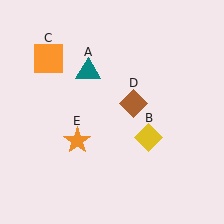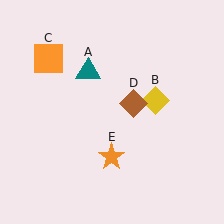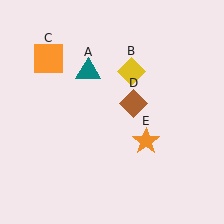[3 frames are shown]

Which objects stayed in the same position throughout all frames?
Teal triangle (object A) and orange square (object C) and brown diamond (object D) remained stationary.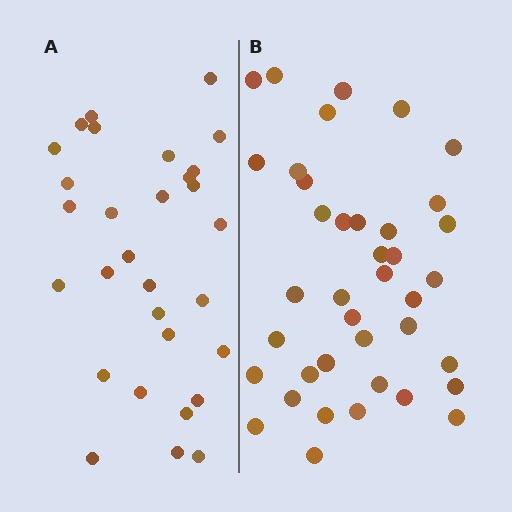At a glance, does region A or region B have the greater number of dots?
Region B (the right region) has more dots.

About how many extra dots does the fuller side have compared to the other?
Region B has roughly 8 or so more dots than region A.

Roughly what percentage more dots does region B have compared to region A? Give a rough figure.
About 30% more.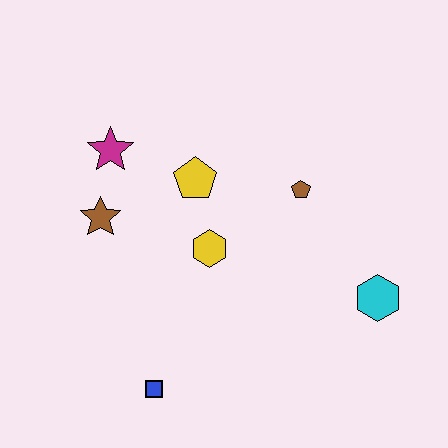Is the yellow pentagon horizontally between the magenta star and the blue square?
No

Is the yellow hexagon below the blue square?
No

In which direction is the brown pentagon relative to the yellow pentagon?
The brown pentagon is to the right of the yellow pentagon.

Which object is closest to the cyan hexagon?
The brown pentagon is closest to the cyan hexagon.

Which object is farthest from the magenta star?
The cyan hexagon is farthest from the magenta star.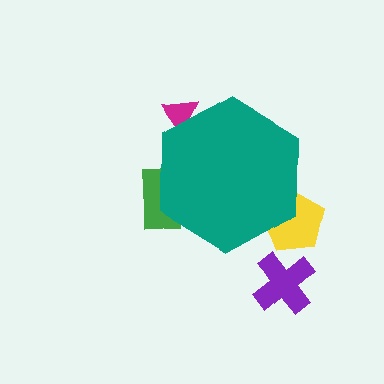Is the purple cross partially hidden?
No, the purple cross is fully visible.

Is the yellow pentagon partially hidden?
Yes, the yellow pentagon is partially hidden behind the teal hexagon.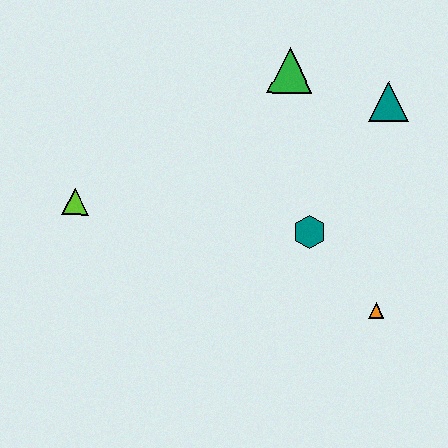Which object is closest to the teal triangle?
The green triangle is closest to the teal triangle.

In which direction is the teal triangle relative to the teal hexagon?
The teal triangle is above the teal hexagon.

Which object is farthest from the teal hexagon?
The lime triangle is farthest from the teal hexagon.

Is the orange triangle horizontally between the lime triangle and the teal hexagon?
No